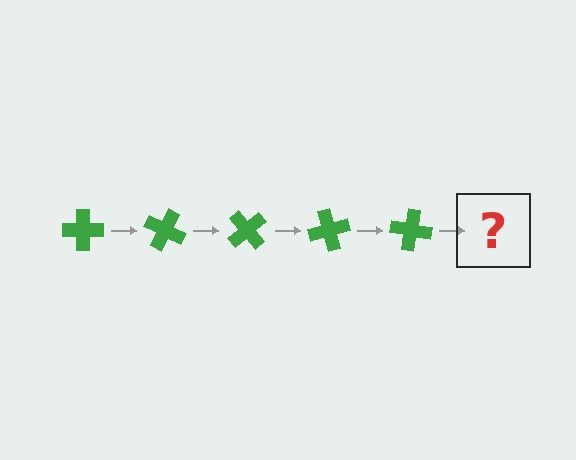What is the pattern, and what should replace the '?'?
The pattern is that the cross rotates 25 degrees each step. The '?' should be a green cross rotated 125 degrees.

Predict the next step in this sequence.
The next step is a green cross rotated 125 degrees.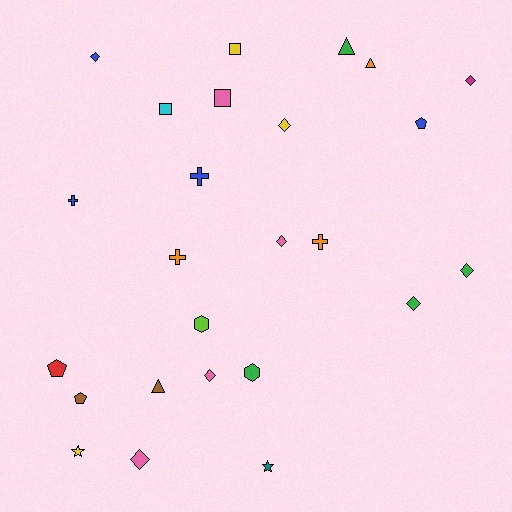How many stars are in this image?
There are 2 stars.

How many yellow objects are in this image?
There are 3 yellow objects.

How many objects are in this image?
There are 25 objects.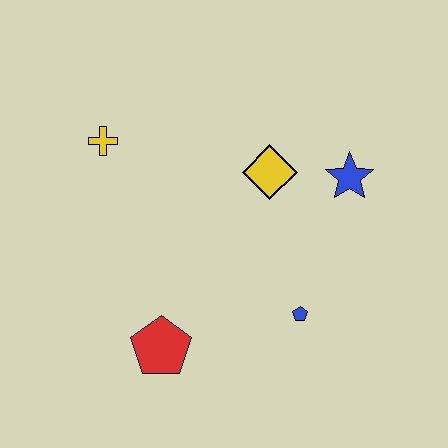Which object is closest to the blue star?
The yellow diamond is closest to the blue star.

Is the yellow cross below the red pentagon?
No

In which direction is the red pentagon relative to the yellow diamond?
The red pentagon is below the yellow diamond.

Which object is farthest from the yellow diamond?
The red pentagon is farthest from the yellow diamond.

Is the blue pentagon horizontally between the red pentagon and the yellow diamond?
No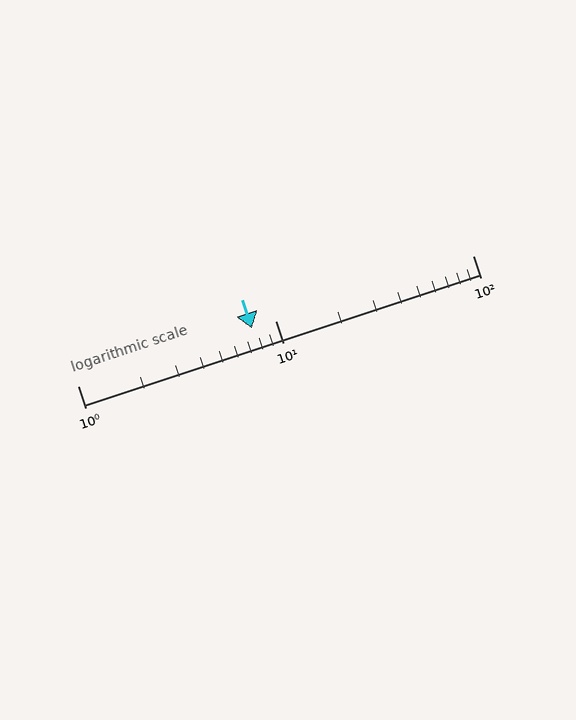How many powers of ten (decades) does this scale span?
The scale spans 2 decades, from 1 to 100.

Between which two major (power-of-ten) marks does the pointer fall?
The pointer is between 1 and 10.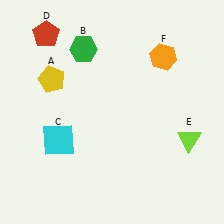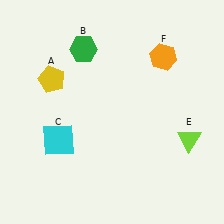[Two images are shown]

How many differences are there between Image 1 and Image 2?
There is 1 difference between the two images.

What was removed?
The red pentagon (D) was removed in Image 2.